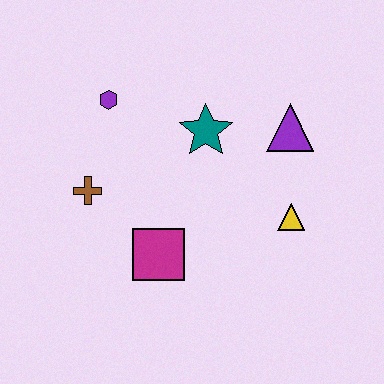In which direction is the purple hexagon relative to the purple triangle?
The purple hexagon is to the left of the purple triangle.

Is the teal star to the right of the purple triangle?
No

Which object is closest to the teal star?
The purple triangle is closest to the teal star.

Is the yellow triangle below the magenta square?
No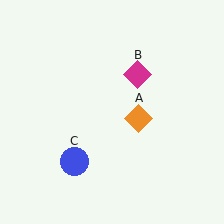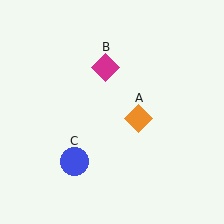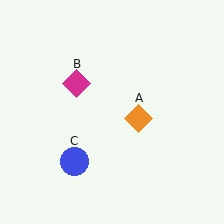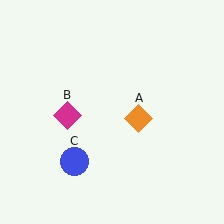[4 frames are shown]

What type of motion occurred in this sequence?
The magenta diamond (object B) rotated counterclockwise around the center of the scene.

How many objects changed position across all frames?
1 object changed position: magenta diamond (object B).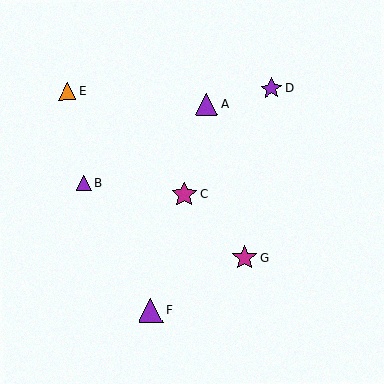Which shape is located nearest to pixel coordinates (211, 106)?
The purple triangle (labeled A) at (207, 104) is nearest to that location.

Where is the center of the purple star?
The center of the purple star is at (271, 89).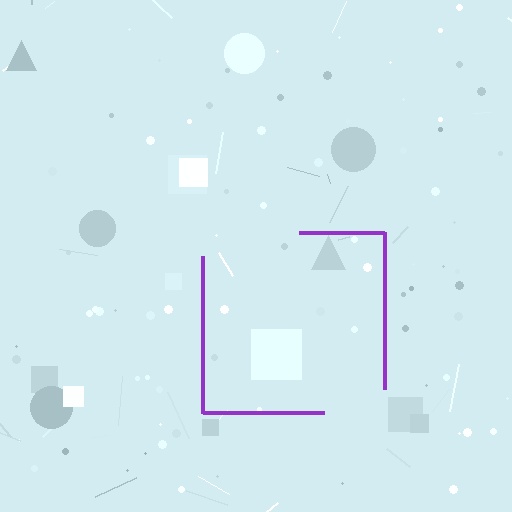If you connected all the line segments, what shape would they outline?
They would outline a square.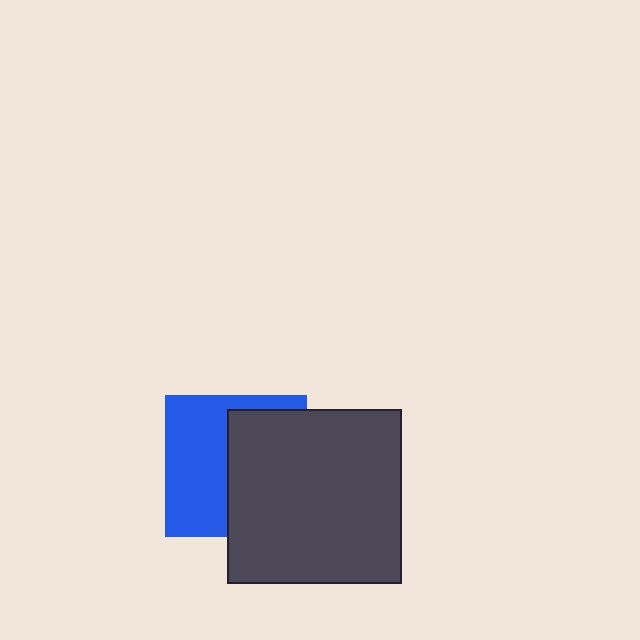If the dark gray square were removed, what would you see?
You would see the complete blue square.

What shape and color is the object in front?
The object in front is a dark gray square.